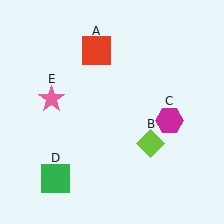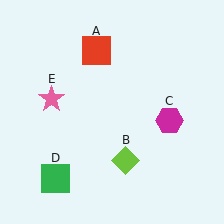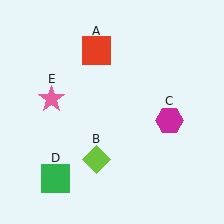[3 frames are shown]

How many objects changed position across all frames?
1 object changed position: lime diamond (object B).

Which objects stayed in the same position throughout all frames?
Red square (object A) and magenta hexagon (object C) and green square (object D) and pink star (object E) remained stationary.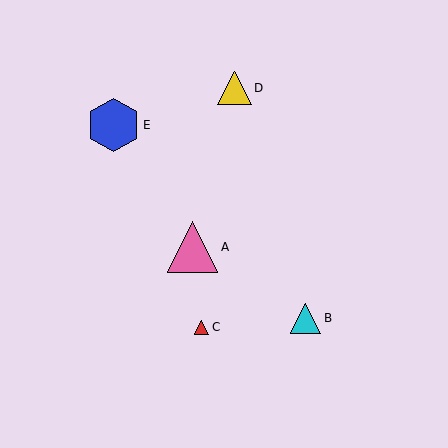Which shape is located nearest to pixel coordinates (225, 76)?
The yellow triangle (labeled D) at (235, 88) is nearest to that location.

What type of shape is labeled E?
Shape E is a blue hexagon.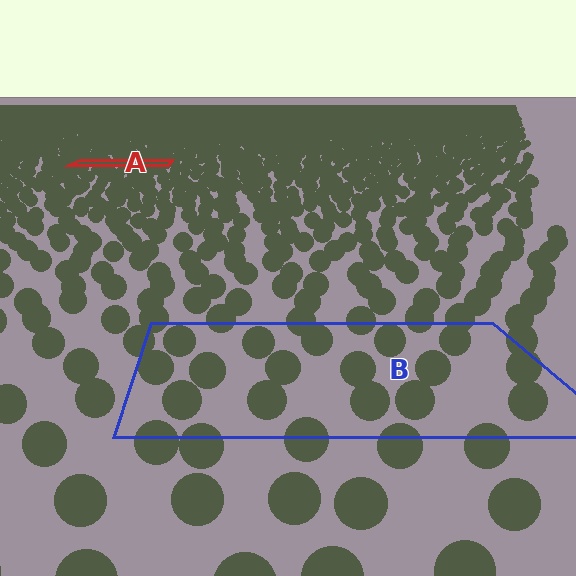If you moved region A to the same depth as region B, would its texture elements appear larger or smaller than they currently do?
They would appear larger. At a closer depth, the same texture elements are projected at a bigger on-screen size.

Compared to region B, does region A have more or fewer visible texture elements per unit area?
Region A has more texture elements per unit area — they are packed more densely because it is farther away.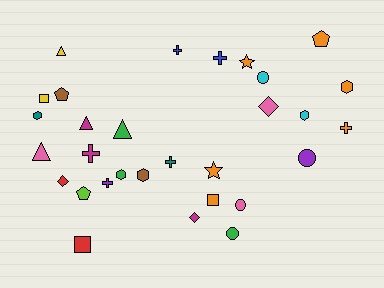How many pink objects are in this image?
There are 3 pink objects.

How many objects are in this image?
There are 30 objects.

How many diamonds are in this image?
There are 3 diamonds.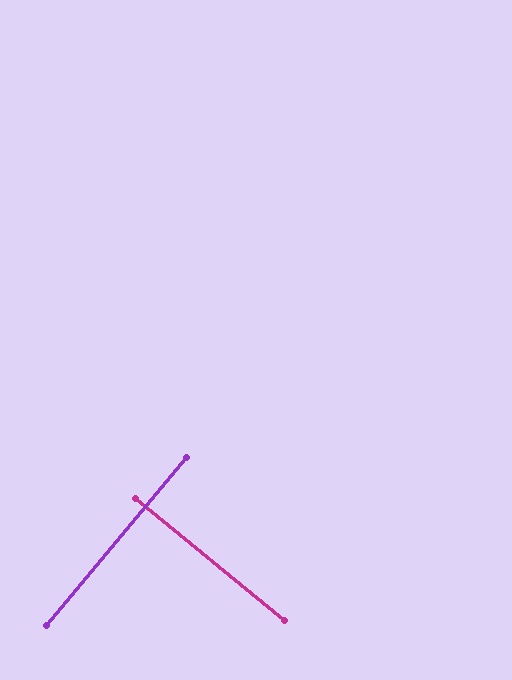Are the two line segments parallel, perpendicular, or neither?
Perpendicular — they meet at approximately 89°.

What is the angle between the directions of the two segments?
Approximately 89 degrees.